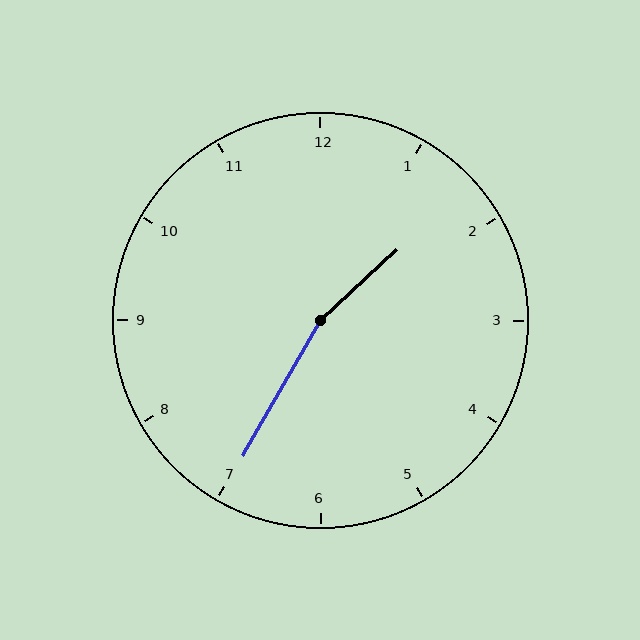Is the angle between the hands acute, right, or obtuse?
It is obtuse.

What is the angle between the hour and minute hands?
Approximately 162 degrees.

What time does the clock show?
1:35.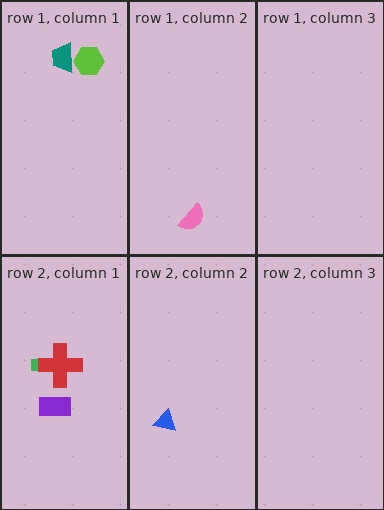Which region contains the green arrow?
The row 2, column 1 region.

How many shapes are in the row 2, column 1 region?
3.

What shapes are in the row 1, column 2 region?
The pink semicircle.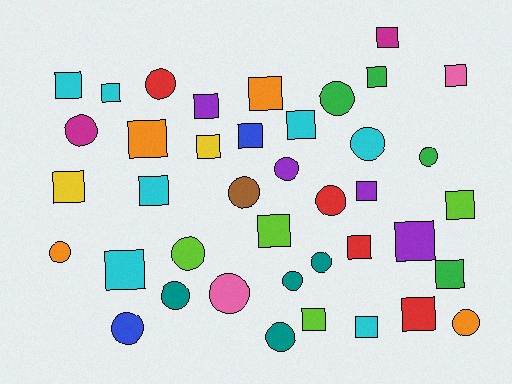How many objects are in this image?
There are 40 objects.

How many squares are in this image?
There are 23 squares.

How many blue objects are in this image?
There are 2 blue objects.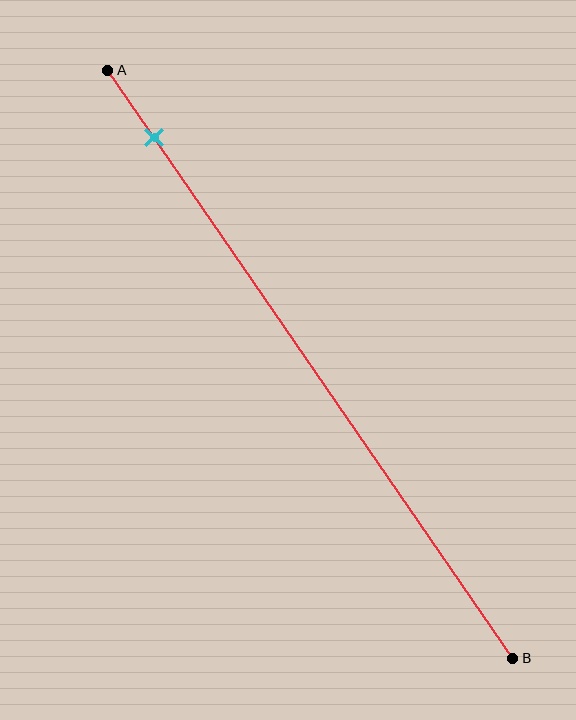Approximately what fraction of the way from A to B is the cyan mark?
The cyan mark is approximately 10% of the way from A to B.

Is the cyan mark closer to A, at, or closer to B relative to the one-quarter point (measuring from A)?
The cyan mark is closer to point A than the one-quarter point of segment AB.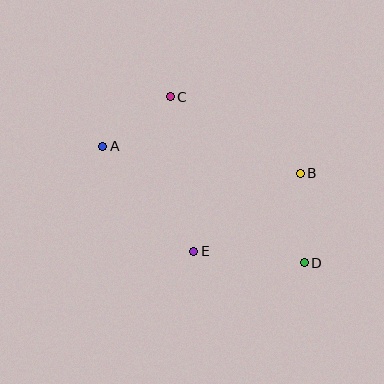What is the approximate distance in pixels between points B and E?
The distance between B and E is approximately 132 pixels.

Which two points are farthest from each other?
Points A and D are farthest from each other.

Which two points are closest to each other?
Points A and C are closest to each other.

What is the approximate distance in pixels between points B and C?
The distance between B and C is approximately 151 pixels.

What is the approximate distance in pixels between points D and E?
The distance between D and E is approximately 111 pixels.